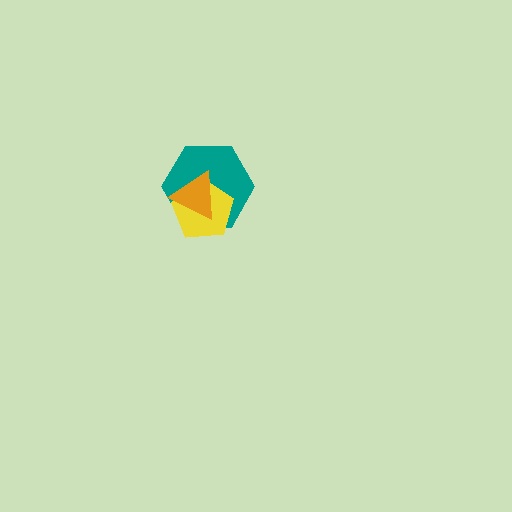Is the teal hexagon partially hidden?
Yes, it is partially covered by another shape.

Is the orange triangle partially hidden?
No, no other shape covers it.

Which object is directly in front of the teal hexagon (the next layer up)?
The yellow pentagon is directly in front of the teal hexagon.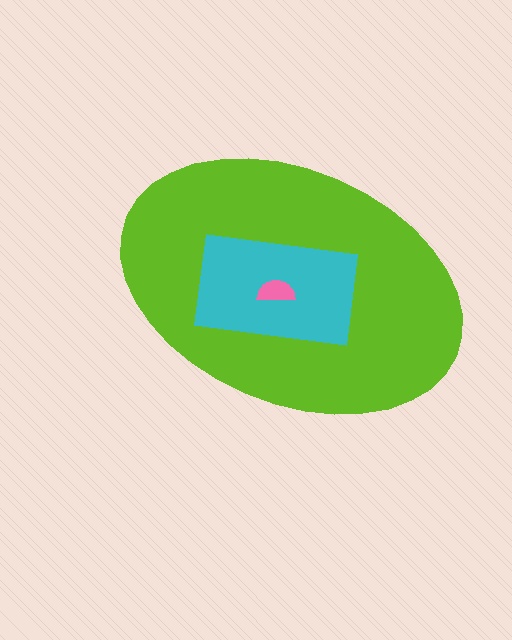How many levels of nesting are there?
3.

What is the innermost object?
The pink semicircle.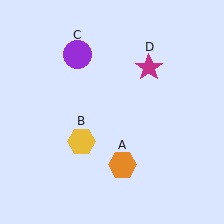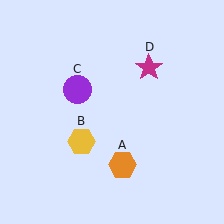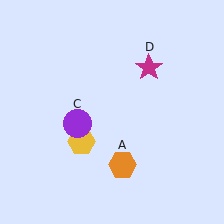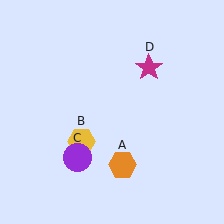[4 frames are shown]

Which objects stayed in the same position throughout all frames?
Orange hexagon (object A) and yellow hexagon (object B) and magenta star (object D) remained stationary.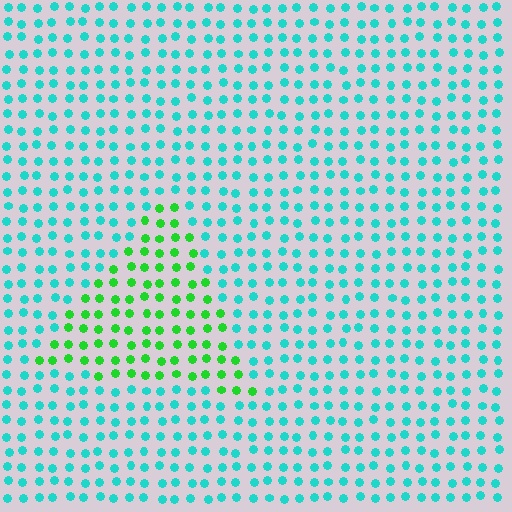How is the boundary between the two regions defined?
The boundary is defined purely by a slight shift in hue (about 52 degrees). Spacing, size, and orientation are identical on both sides.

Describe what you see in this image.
The image is filled with small cyan elements in a uniform arrangement. A triangle-shaped region is visible where the elements are tinted to a slightly different hue, forming a subtle color boundary.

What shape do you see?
I see a triangle.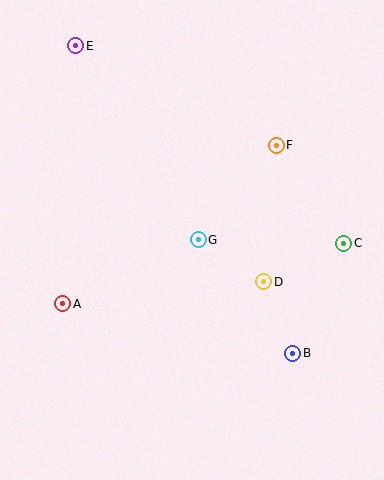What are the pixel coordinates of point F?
Point F is at (276, 145).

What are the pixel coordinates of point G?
Point G is at (198, 240).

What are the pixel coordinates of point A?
Point A is at (63, 304).